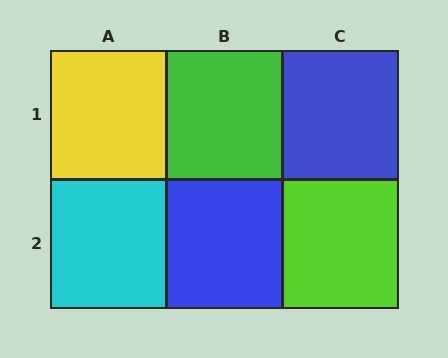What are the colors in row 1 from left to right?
Yellow, green, blue.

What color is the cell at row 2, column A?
Cyan.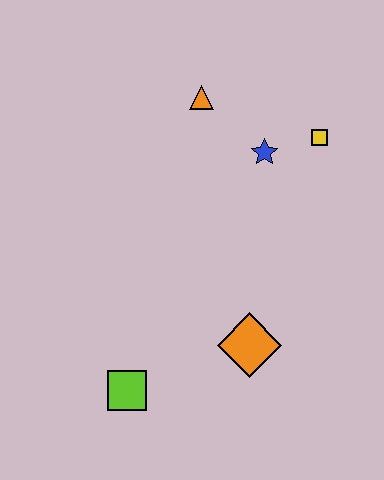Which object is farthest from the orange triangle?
The lime square is farthest from the orange triangle.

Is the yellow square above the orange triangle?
No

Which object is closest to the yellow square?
The blue star is closest to the yellow square.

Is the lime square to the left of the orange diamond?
Yes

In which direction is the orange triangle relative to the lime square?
The orange triangle is above the lime square.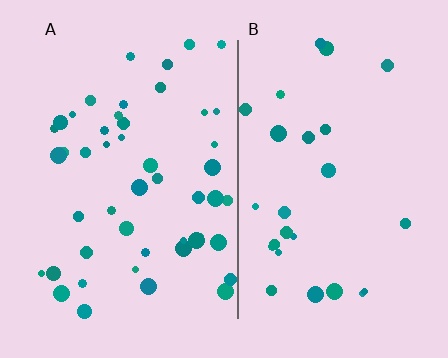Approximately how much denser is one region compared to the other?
Approximately 1.8× — region A over region B.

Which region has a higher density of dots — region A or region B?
A (the left).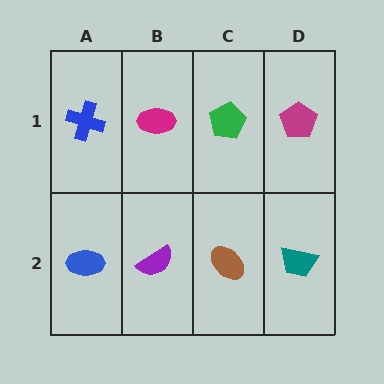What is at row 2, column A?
A blue ellipse.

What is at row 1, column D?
A magenta pentagon.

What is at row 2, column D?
A teal trapezoid.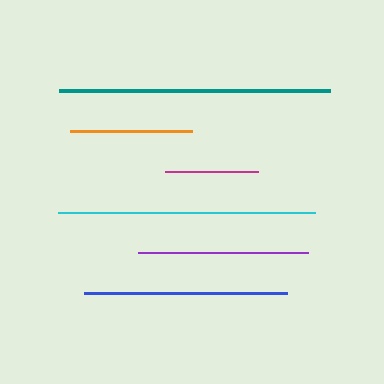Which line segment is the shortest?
The magenta line is the shortest at approximately 94 pixels.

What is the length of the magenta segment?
The magenta segment is approximately 94 pixels long.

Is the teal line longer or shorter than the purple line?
The teal line is longer than the purple line.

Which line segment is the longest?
The teal line is the longest at approximately 270 pixels.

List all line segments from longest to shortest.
From longest to shortest: teal, cyan, blue, purple, orange, magenta.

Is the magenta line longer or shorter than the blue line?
The blue line is longer than the magenta line.